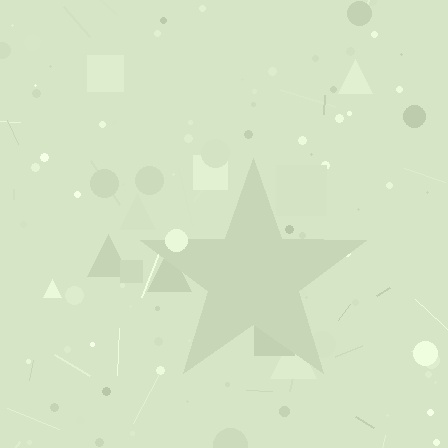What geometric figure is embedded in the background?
A star is embedded in the background.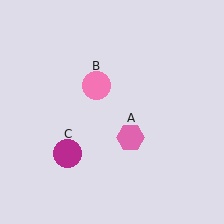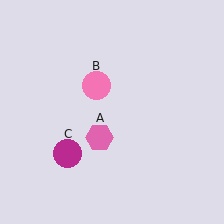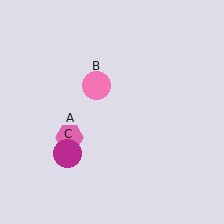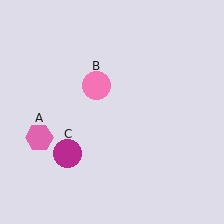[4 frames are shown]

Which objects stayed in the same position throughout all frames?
Pink circle (object B) and magenta circle (object C) remained stationary.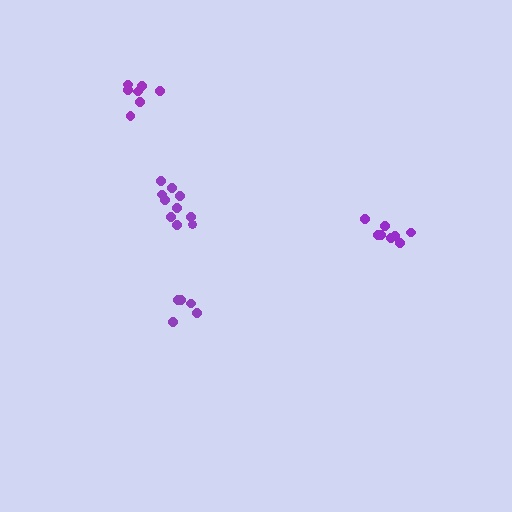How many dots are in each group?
Group 1: 8 dots, Group 2: 5 dots, Group 3: 7 dots, Group 4: 10 dots (30 total).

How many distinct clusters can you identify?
There are 4 distinct clusters.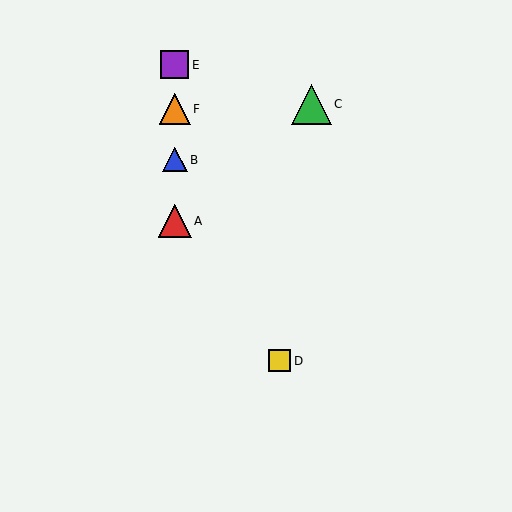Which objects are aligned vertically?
Objects A, B, E, F are aligned vertically.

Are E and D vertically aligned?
No, E is at x≈175 and D is at x≈280.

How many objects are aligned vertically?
4 objects (A, B, E, F) are aligned vertically.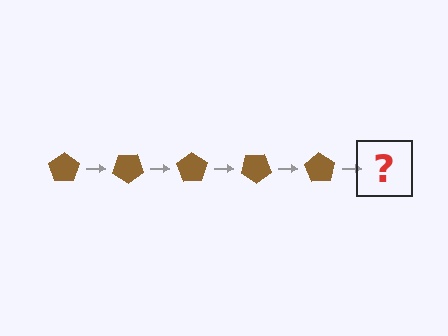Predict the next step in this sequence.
The next step is a brown pentagon rotated 175 degrees.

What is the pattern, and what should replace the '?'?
The pattern is that the pentagon rotates 35 degrees each step. The '?' should be a brown pentagon rotated 175 degrees.